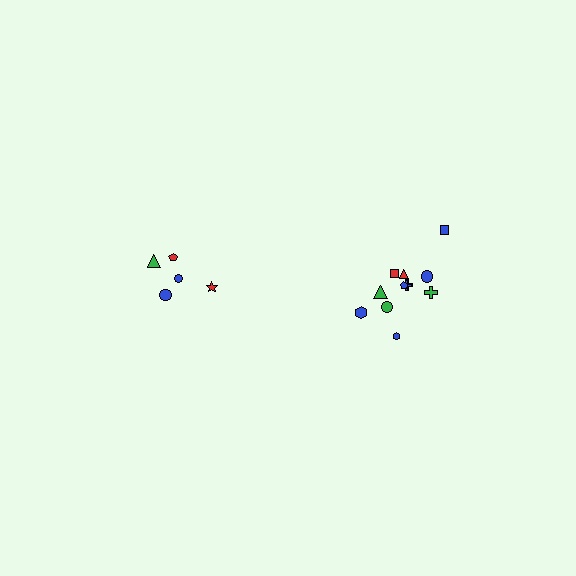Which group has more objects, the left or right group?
The right group.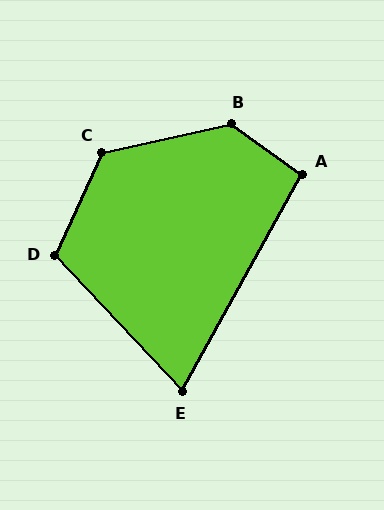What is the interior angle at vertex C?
Approximately 127 degrees (obtuse).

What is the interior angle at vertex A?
Approximately 96 degrees (obtuse).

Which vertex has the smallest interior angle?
E, at approximately 72 degrees.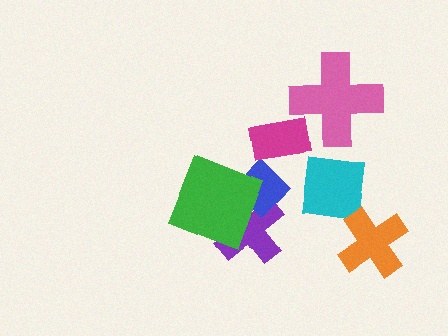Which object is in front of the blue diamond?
The green square is in front of the blue diamond.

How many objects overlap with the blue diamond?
2 objects overlap with the blue diamond.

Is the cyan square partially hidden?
Yes, it is partially covered by another shape.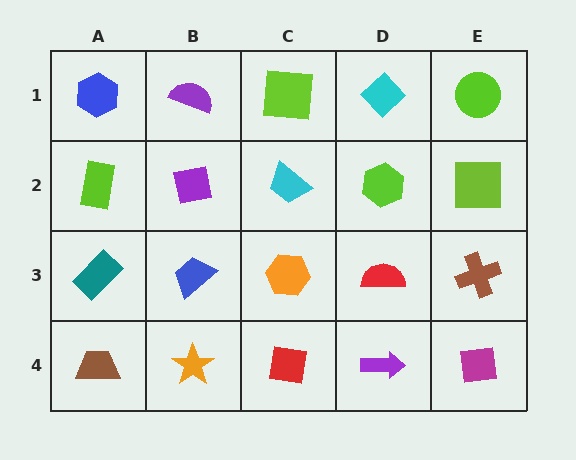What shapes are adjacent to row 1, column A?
A lime rectangle (row 2, column A), a purple semicircle (row 1, column B).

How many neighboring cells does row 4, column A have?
2.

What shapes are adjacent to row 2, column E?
A lime circle (row 1, column E), a brown cross (row 3, column E), a lime hexagon (row 2, column D).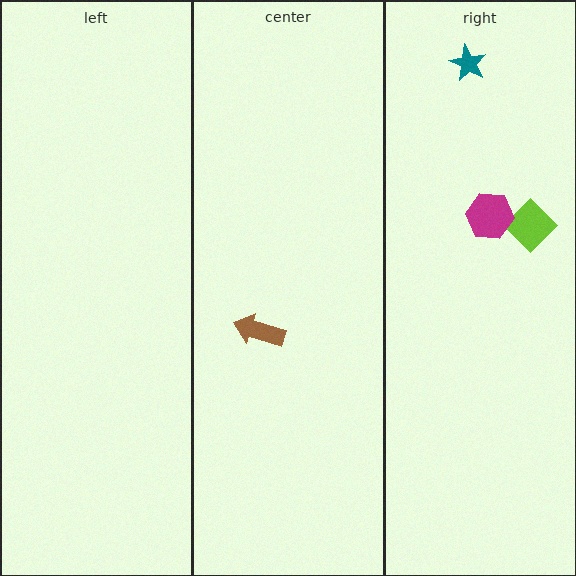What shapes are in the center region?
The brown arrow.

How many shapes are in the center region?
1.